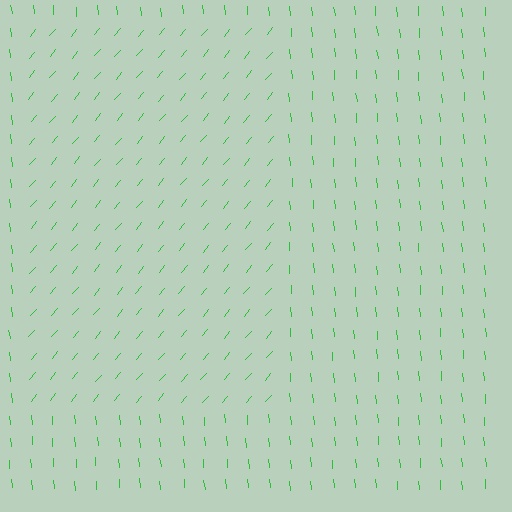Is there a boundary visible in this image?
Yes, there is a texture boundary formed by a change in line orientation.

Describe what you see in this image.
The image is filled with small green line segments. A rectangle region in the image has lines oriented differently from the surrounding lines, creating a visible texture boundary.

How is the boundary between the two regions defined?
The boundary is defined purely by a change in line orientation (approximately 45 degrees difference). All lines are the same color and thickness.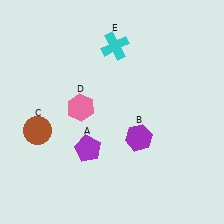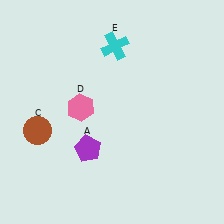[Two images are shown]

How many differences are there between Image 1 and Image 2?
There is 1 difference between the two images.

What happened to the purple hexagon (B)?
The purple hexagon (B) was removed in Image 2. It was in the bottom-right area of Image 1.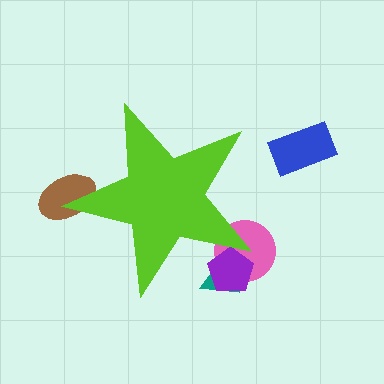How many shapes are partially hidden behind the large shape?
4 shapes are partially hidden.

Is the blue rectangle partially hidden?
No, the blue rectangle is fully visible.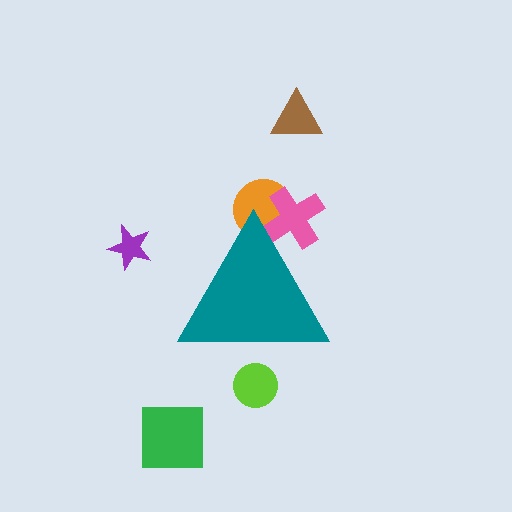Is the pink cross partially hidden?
Yes, the pink cross is partially hidden behind the teal triangle.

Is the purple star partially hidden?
No, the purple star is fully visible.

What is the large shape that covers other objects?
A teal triangle.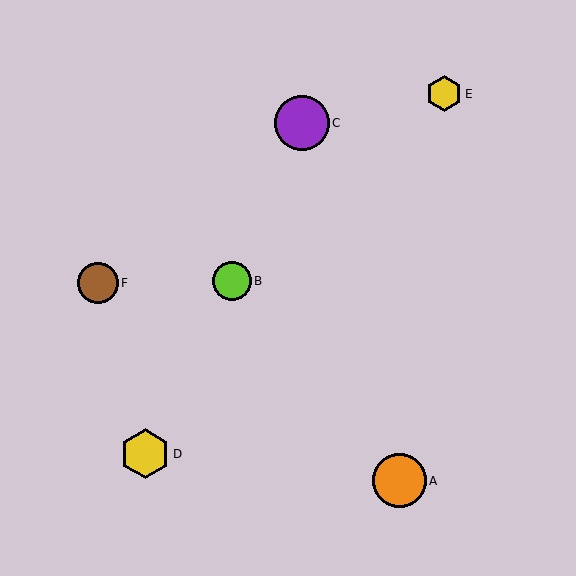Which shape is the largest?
The purple circle (labeled C) is the largest.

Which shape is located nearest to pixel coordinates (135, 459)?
The yellow hexagon (labeled D) at (145, 454) is nearest to that location.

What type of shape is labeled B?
Shape B is a lime circle.